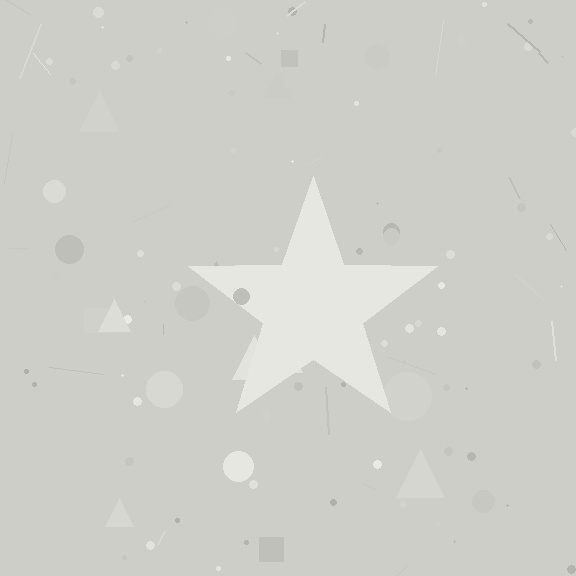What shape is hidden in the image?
A star is hidden in the image.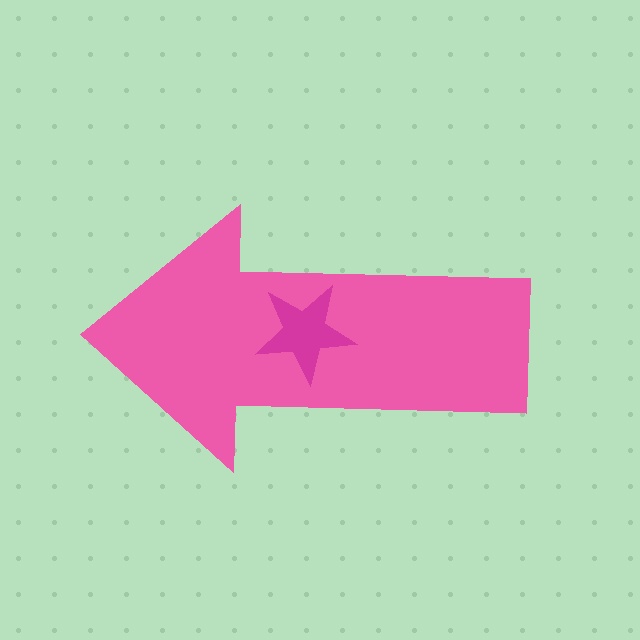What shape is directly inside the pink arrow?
The magenta star.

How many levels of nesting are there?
2.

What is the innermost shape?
The magenta star.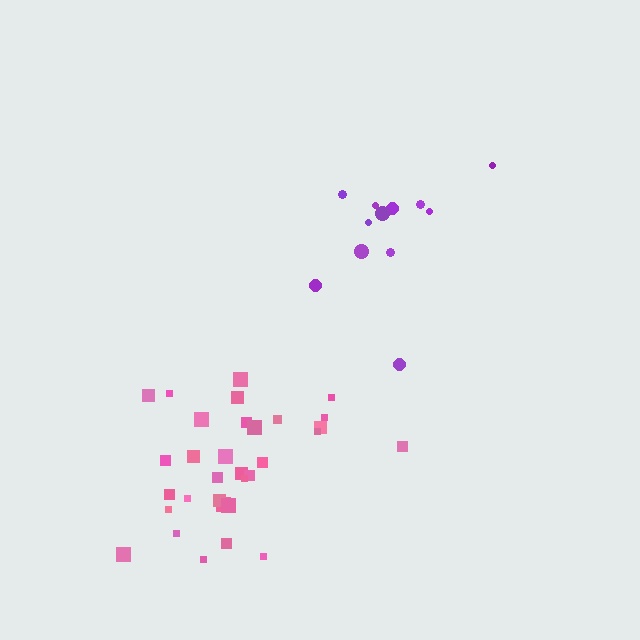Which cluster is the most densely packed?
Pink.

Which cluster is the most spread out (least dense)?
Purple.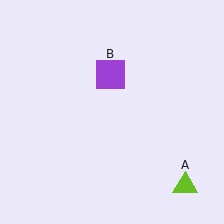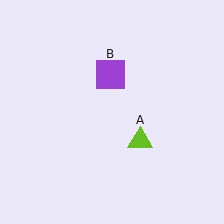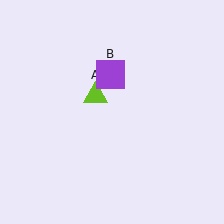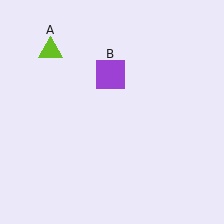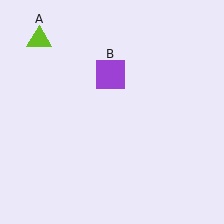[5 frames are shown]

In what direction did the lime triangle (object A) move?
The lime triangle (object A) moved up and to the left.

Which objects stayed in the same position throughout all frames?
Purple square (object B) remained stationary.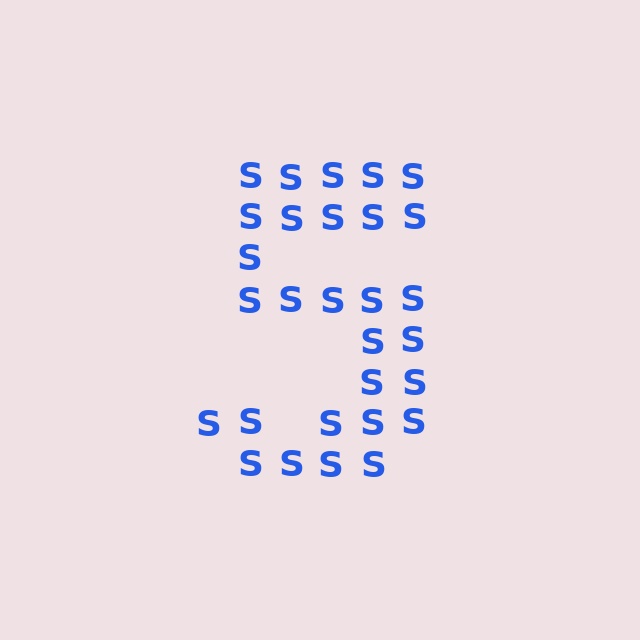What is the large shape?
The large shape is the digit 5.